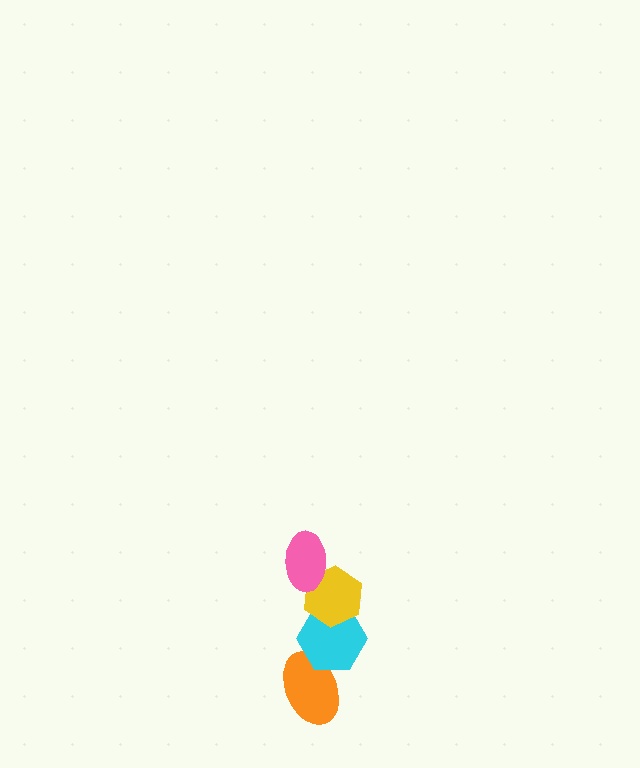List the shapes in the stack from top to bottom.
From top to bottom: the pink ellipse, the yellow hexagon, the cyan hexagon, the orange ellipse.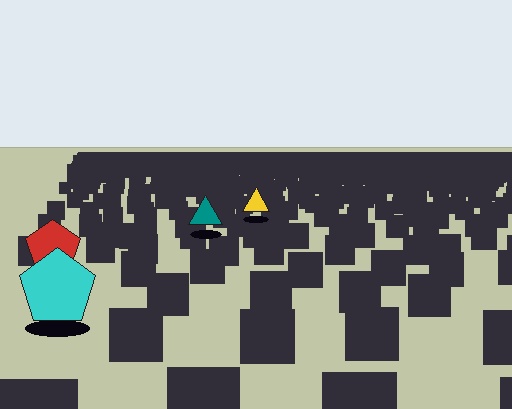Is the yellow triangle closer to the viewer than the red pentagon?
No. The red pentagon is closer — you can tell from the texture gradient: the ground texture is coarser near it.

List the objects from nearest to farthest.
From nearest to farthest: the cyan pentagon, the red pentagon, the teal triangle, the yellow triangle.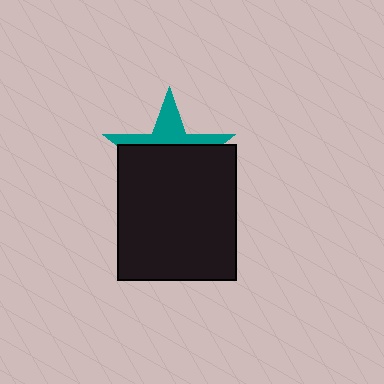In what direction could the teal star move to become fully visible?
The teal star could move up. That would shift it out from behind the black rectangle entirely.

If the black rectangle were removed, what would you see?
You would see the complete teal star.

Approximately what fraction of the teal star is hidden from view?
Roughly 66% of the teal star is hidden behind the black rectangle.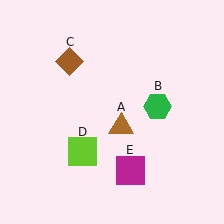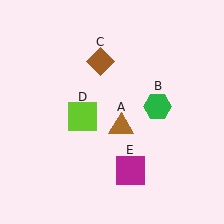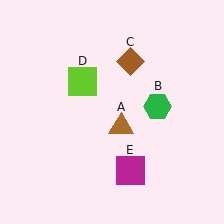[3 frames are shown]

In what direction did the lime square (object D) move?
The lime square (object D) moved up.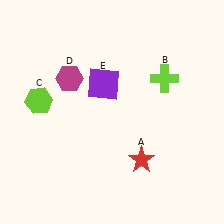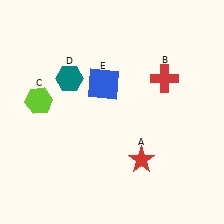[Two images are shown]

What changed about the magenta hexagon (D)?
In Image 1, D is magenta. In Image 2, it changed to teal.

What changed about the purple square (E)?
In Image 1, E is purple. In Image 2, it changed to blue.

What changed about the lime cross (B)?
In Image 1, B is lime. In Image 2, it changed to red.